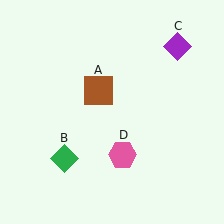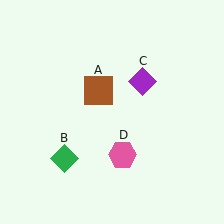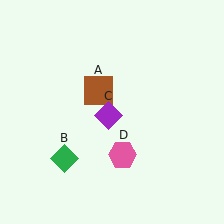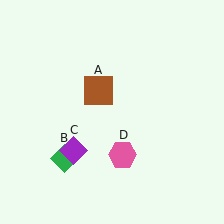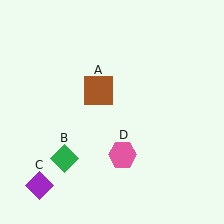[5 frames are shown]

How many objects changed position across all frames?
1 object changed position: purple diamond (object C).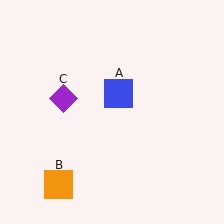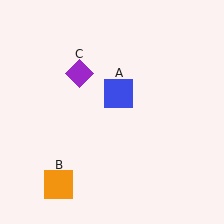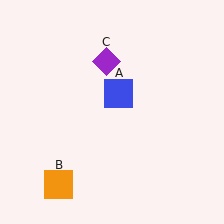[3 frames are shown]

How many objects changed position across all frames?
1 object changed position: purple diamond (object C).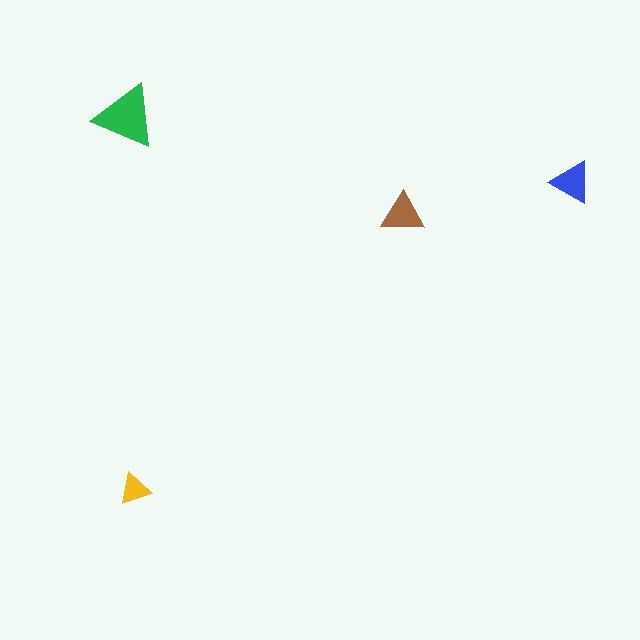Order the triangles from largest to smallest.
the green one, the brown one, the blue one, the yellow one.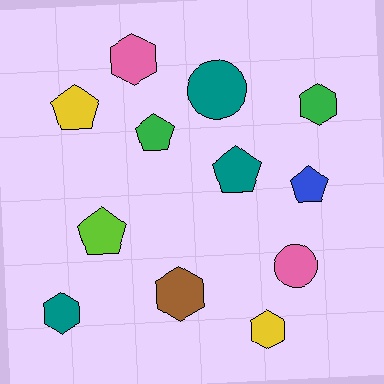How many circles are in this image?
There are 2 circles.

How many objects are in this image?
There are 12 objects.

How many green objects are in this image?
There are 2 green objects.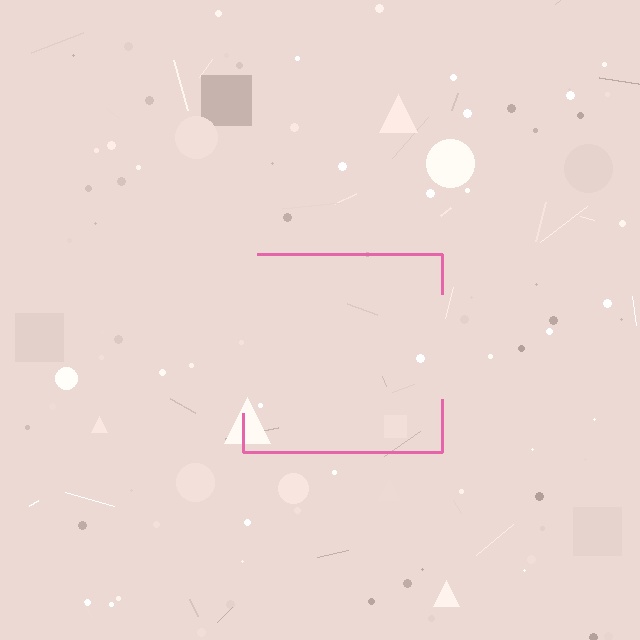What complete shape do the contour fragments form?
The contour fragments form a square.